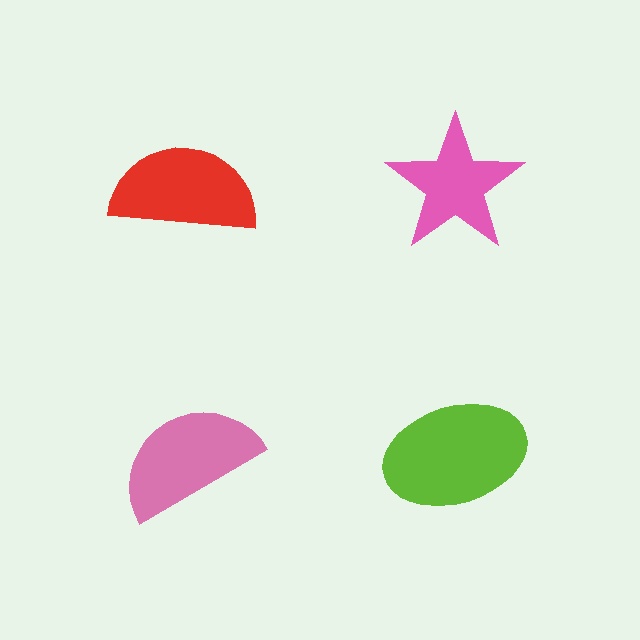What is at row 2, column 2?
A lime ellipse.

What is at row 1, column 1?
A red semicircle.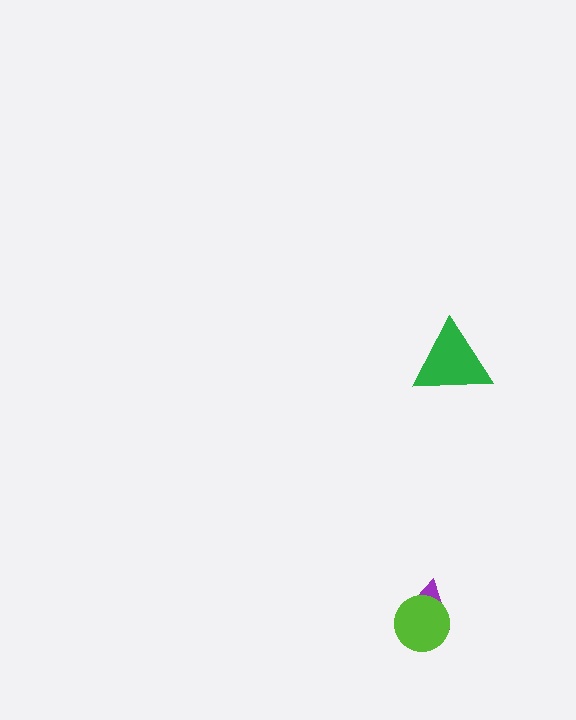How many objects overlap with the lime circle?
1 object overlaps with the lime circle.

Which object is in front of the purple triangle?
The lime circle is in front of the purple triangle.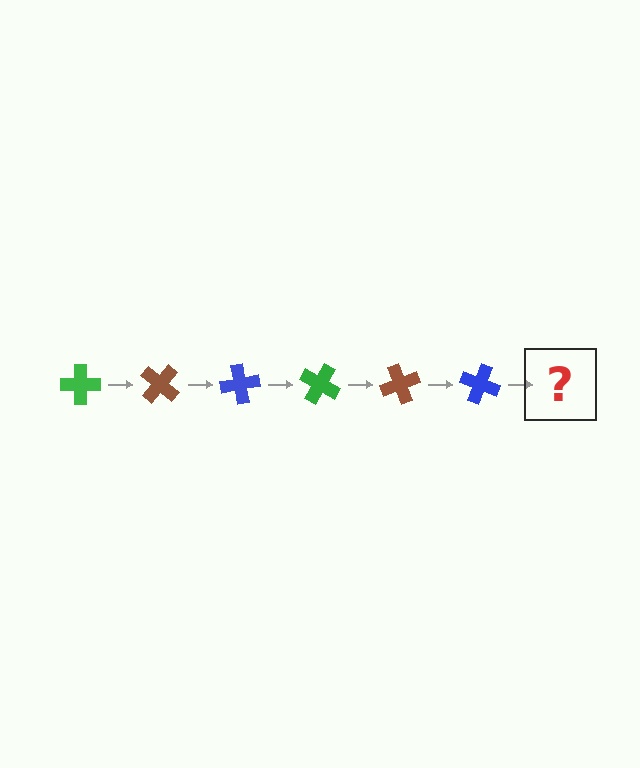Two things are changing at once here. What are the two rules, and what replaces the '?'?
The two rules are that it rotates 40 degrees each step and the color cycles through green, brown, and blue. The '?' should be a green cross, rotated 240 degrees from the start.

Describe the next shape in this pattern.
It should be a green cross, rotated 240 degrees from the start.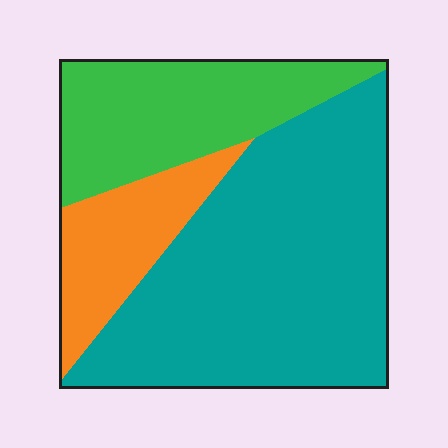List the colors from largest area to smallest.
From largest to smallest: teal, green, orange.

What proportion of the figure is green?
Green takes up about one quarter (1/4) of the figure.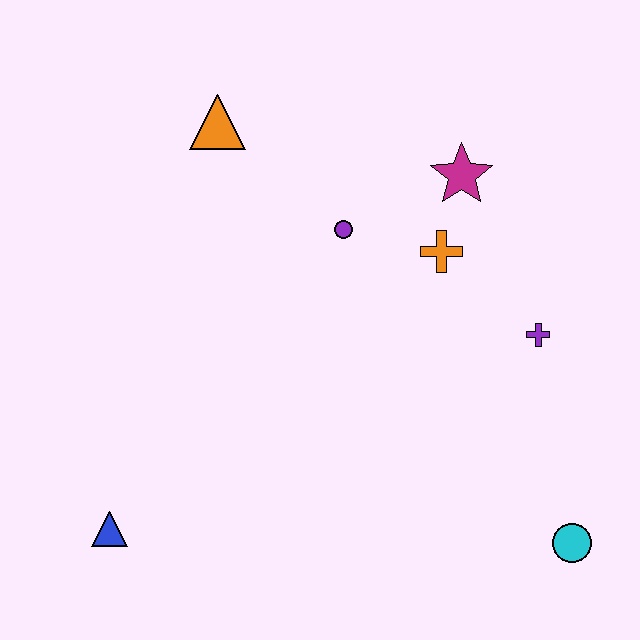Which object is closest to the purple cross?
The orange cross is closest to the purple cross.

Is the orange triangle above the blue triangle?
Yes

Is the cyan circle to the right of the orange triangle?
Yes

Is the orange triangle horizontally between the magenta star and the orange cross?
No